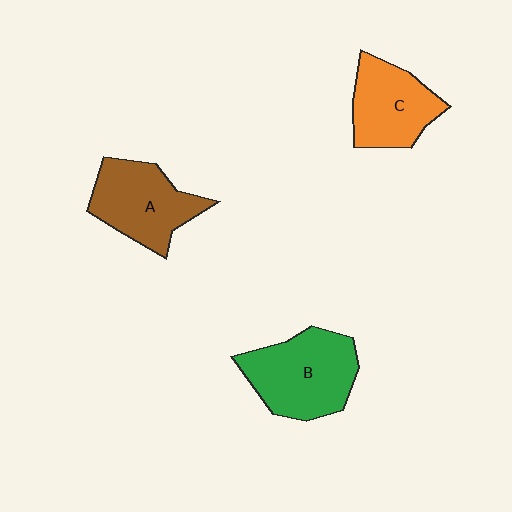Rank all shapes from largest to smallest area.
From largest to smallest: B (green), A (brown), C (orange).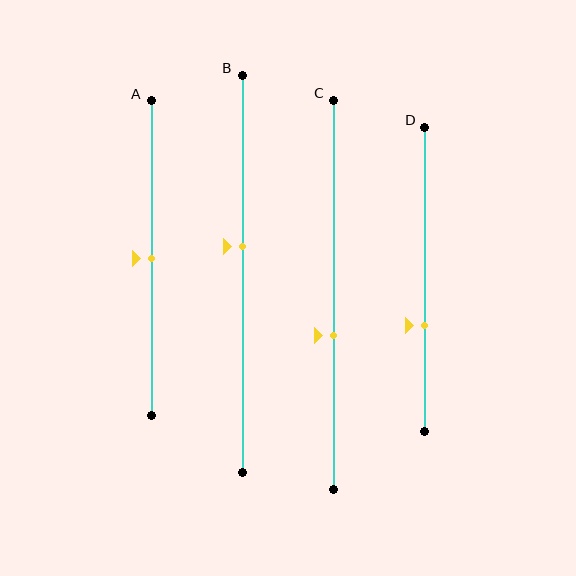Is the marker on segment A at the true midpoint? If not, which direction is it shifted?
Yes, the marker on segment A is at the true midpoint.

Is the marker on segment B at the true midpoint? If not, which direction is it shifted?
No, the marker on segment B is shifted upward by about 7% of the segment length.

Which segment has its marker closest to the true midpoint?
Segment A has its marker closest to the true midpoint.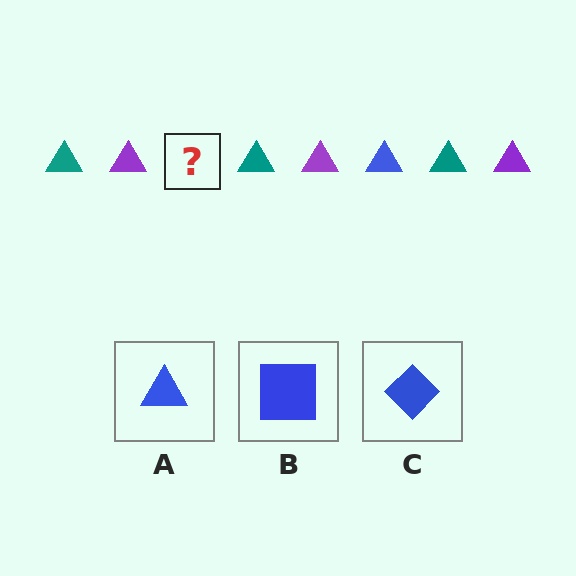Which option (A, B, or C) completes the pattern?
A.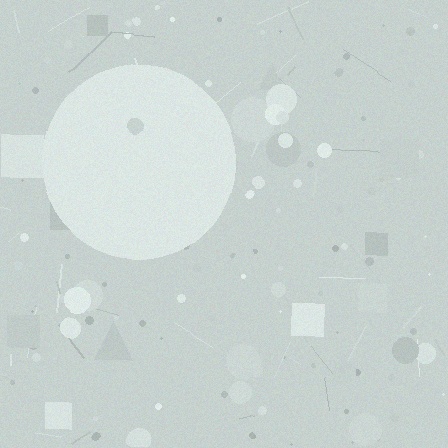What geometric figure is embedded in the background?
A circle is embedded in the background.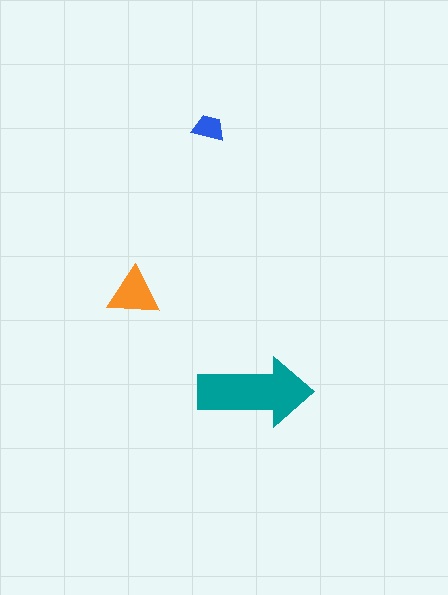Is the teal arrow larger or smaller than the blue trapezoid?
Larger.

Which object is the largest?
The teal arrow.